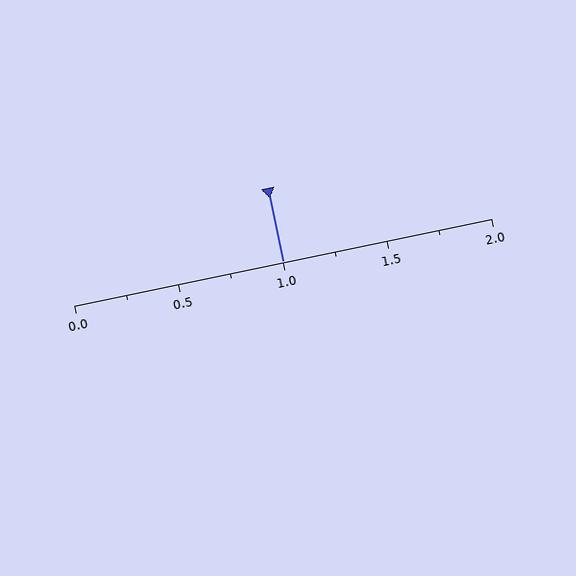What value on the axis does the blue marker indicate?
The marker indicates approximately 1.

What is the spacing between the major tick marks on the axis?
The major ticks are spaced 0.5 apart.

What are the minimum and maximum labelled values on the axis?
The axis runs from 0.0 to 2.0.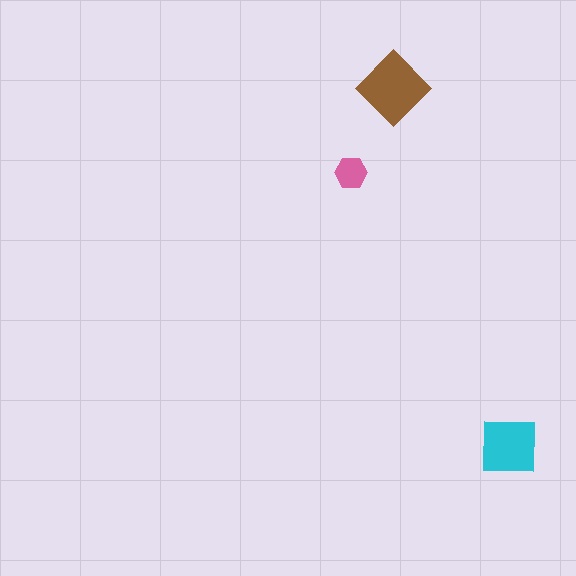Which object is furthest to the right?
The cyan square is rightmost.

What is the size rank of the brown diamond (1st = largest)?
1st.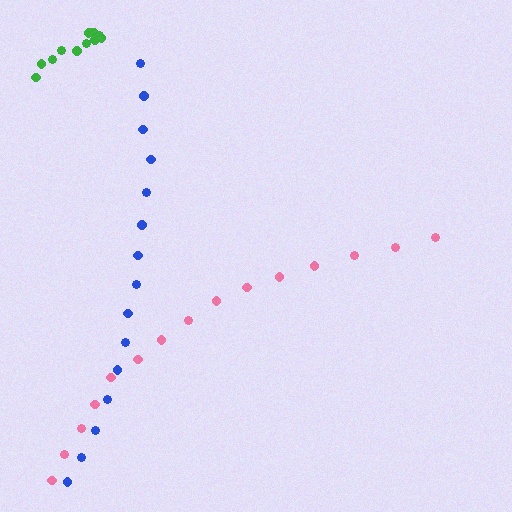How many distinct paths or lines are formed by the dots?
There are 3 distinct paths.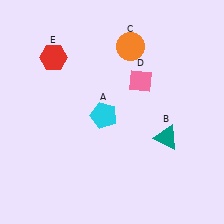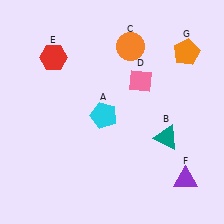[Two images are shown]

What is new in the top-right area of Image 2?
An orange pentagon (G) was added in the top-right area of Image 2.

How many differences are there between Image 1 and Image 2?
There are 2 differences between the two images.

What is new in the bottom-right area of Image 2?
A purple triangle (F) was added in the bottom-right area of Image 2.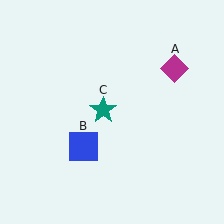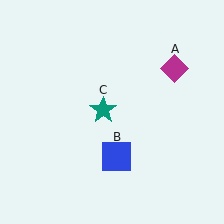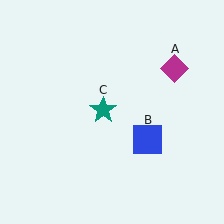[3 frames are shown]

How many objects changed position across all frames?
1 object changed position: blue square (object B).